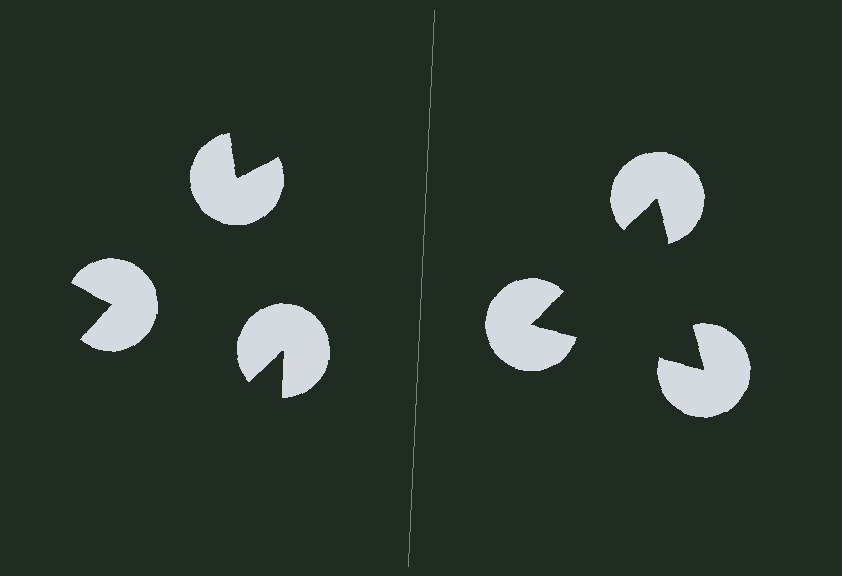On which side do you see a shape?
An illusory triangle appears on the right side. On the left side the wedge cuts are rotated, so no coherent shape forms.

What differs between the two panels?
The pac-man discs are positioned identically on both sides; only the wedge orientations differ. On the right they align to a triangle; on the left they are misaligned.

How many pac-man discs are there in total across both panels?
6 — 3 on each side.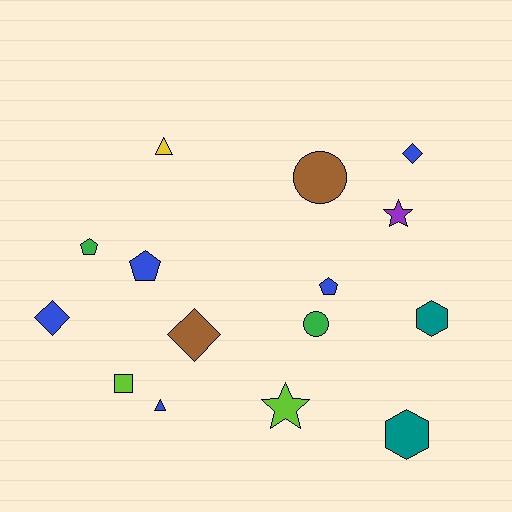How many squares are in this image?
There is 1 square.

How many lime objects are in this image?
There are 2 lime objects.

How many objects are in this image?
There are 15 objects.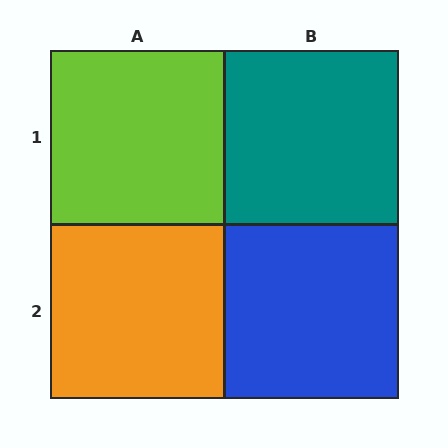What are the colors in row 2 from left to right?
Orange, blue.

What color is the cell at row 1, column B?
Teal.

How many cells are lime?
1 cell is lime.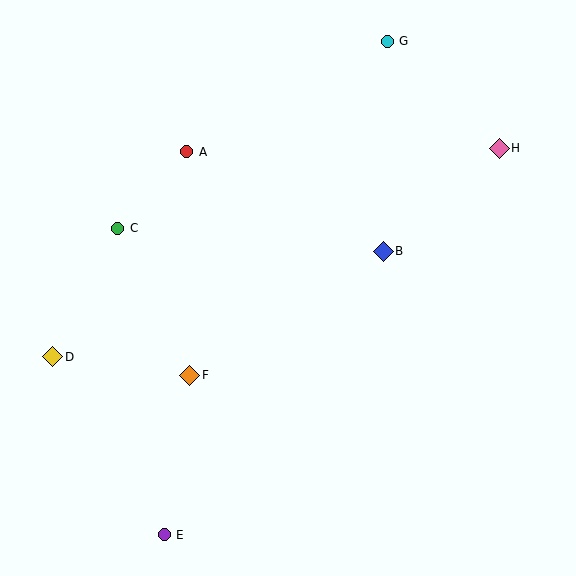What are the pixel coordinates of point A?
Point A is at (187, 152).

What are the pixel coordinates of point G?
Point G is at (387, 41).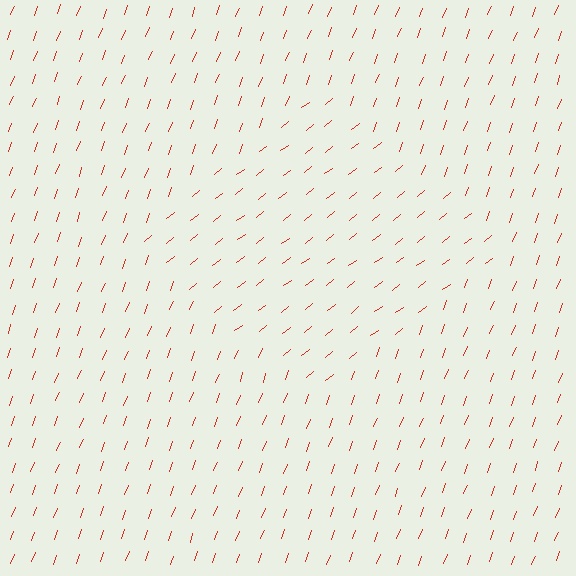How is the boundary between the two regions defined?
The boundary is defined purely by a change in line orientation (approximately 31 degrees difference). All lines are the same color and thickness.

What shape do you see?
I see a diamond.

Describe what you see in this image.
The image is filled with small red line segments. A diamond region in the image has lines oriented differently from the surrounding lines, creating a visible texture boundary.